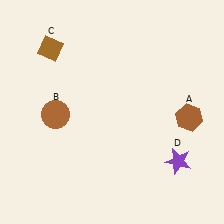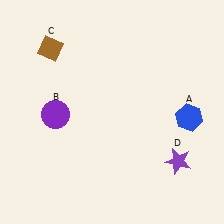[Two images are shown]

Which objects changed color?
A changed from brown to blue. B changed from brown to purple.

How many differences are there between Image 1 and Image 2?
There are 2 differences between the two images.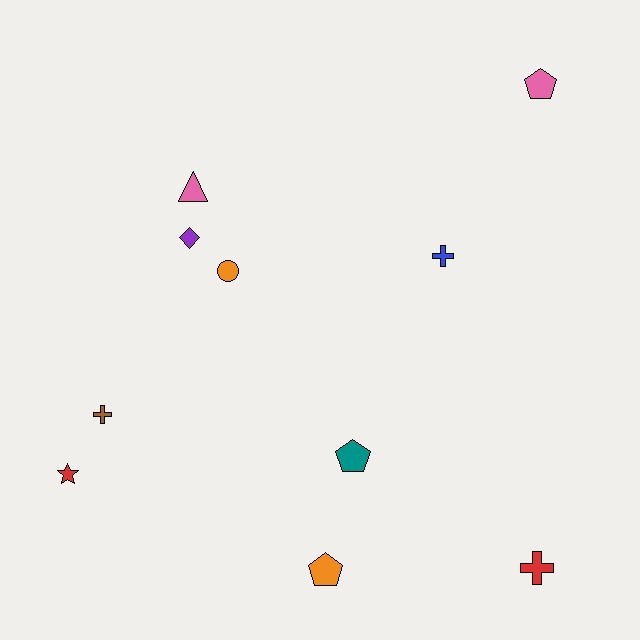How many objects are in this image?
There are 10 objects.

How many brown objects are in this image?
There is 1 brown object.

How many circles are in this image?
There is 1 circle.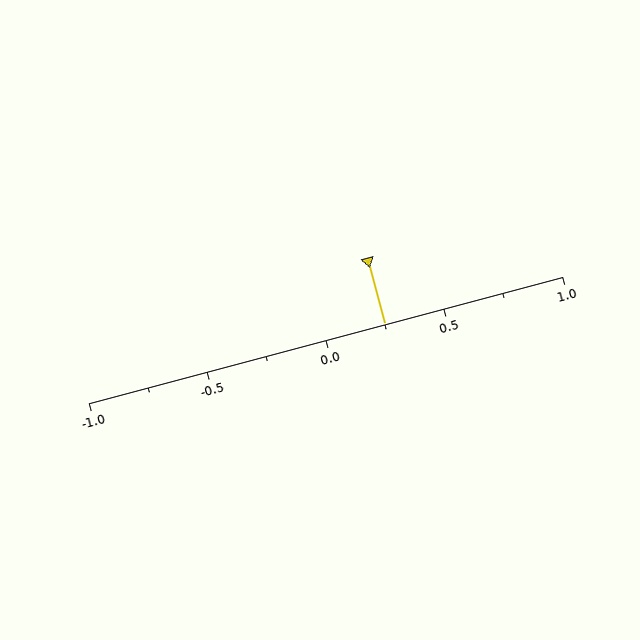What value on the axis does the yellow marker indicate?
The marker indicates approximately 0.25.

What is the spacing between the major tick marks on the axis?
The major ticks are spaced 0.5 apart.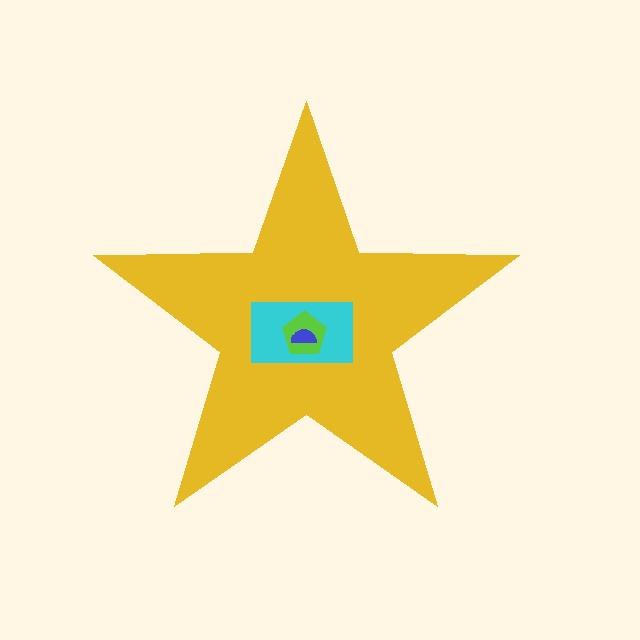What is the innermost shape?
The blue semicircle.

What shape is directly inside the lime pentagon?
The blue semicircle.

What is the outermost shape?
The yellow star.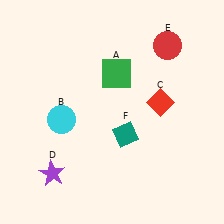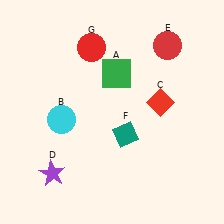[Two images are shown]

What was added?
A red circle (G) was added in Image 2.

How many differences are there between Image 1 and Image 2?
There is 1 difference between the two images.